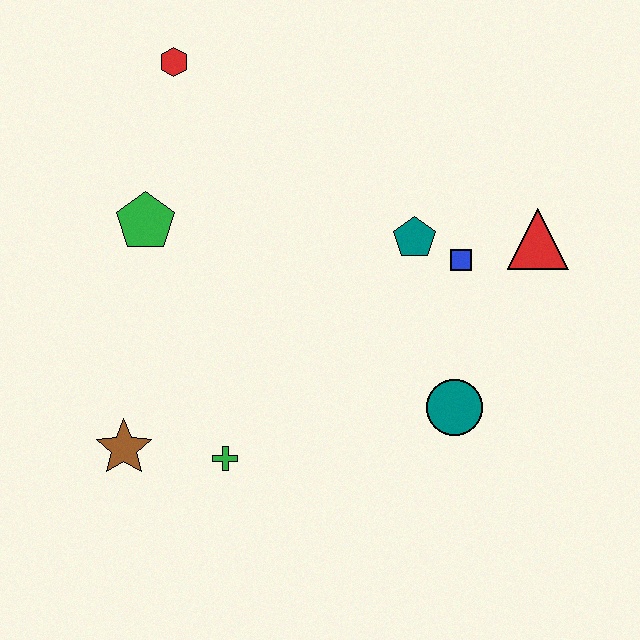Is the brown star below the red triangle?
Yes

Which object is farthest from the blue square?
The brown star is farthest from the blue square.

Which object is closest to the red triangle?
The blue square is closest to the red triangle.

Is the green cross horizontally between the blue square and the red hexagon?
Yes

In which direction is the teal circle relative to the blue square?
The teal circle is below the blue square.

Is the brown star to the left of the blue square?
Yes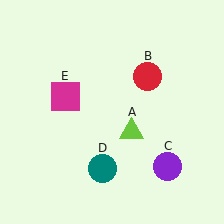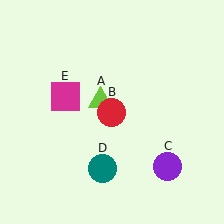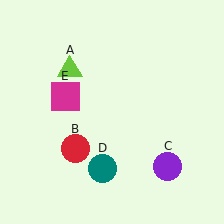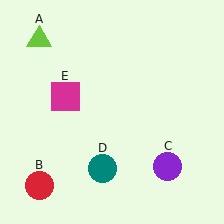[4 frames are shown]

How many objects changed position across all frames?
2 objects changed position: lime triangle (object A), red circle (object B).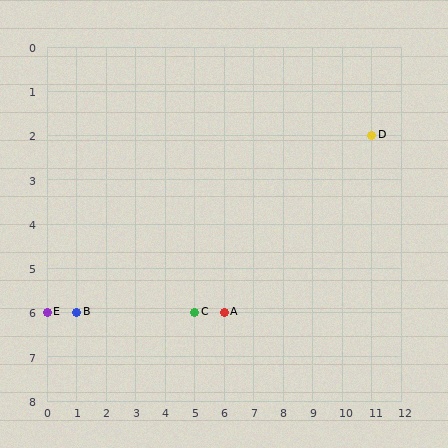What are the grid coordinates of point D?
Point D is at grid coordinates (11, 2).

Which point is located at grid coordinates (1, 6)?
Point B is at (1, 6).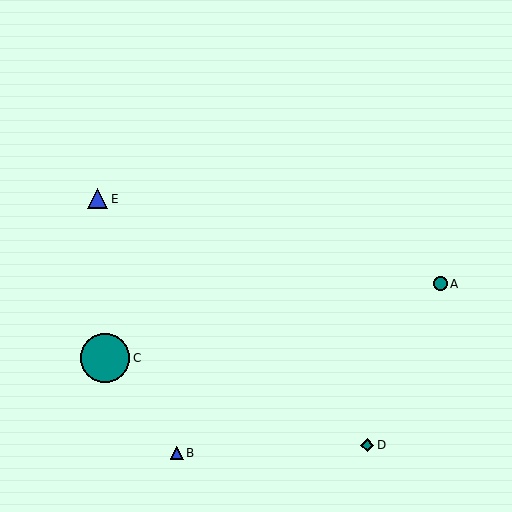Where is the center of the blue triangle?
The center of the blue triangle is at (177, 453).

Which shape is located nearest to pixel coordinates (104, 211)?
The blue triangle (labeled E) at (98, 199) is nearest to that location.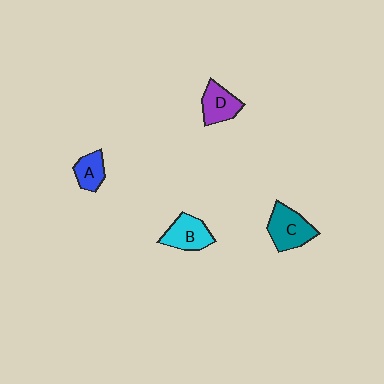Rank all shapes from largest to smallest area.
From largest to smallest: C (teal), B (cyan), D (purple), A (blue).